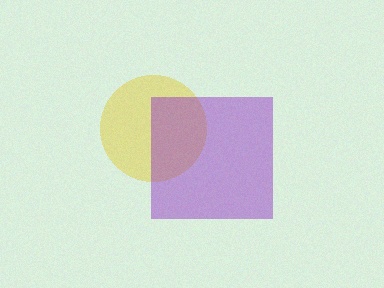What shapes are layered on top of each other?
The layered shapes are: a yellow circle, a purple square.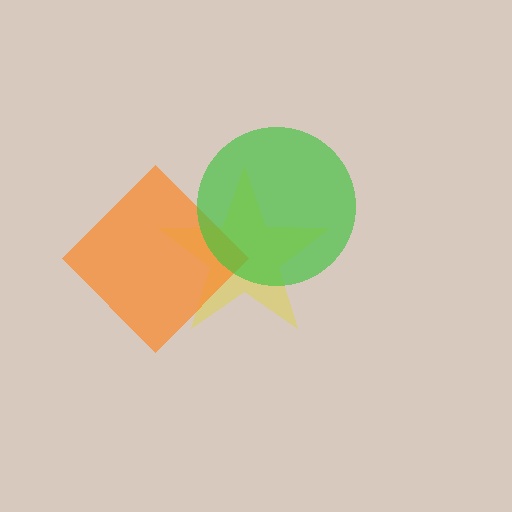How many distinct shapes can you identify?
There are 3 distinct shapes: a yellow star, an orange diamond, a green circle.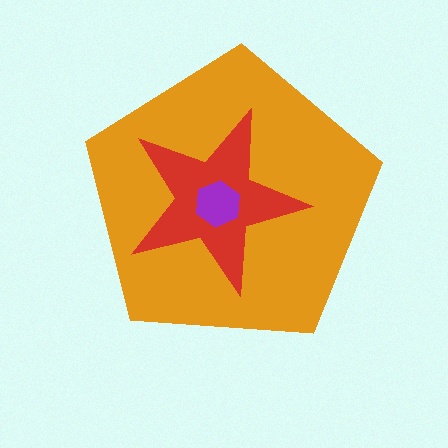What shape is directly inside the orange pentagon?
The red star.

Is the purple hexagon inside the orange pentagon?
Yes.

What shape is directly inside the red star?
The purple hexagon.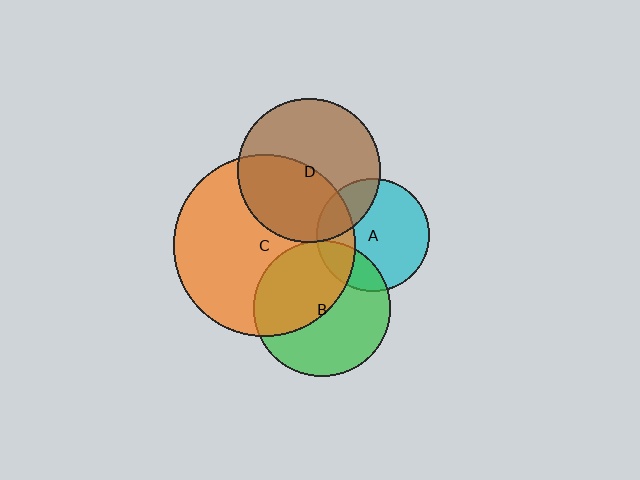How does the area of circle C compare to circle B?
Approximately 1.8 times.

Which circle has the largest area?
Circle C (orange).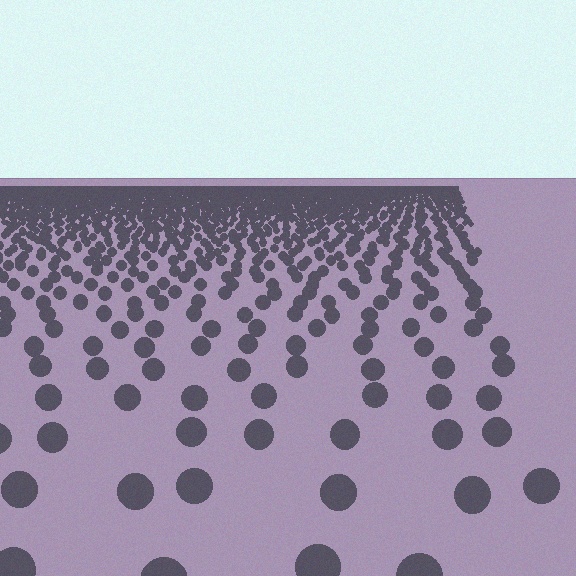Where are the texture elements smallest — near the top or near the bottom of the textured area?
Near the top.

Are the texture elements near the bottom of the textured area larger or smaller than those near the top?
Larger. Near the bottom, elements are closer to the viewer and appear at a bigger on-screen size.